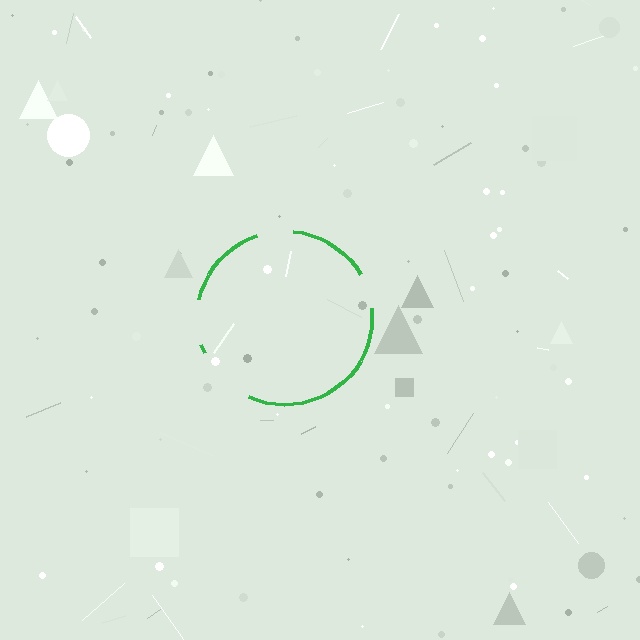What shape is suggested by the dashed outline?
The dashed outline suggests a circle.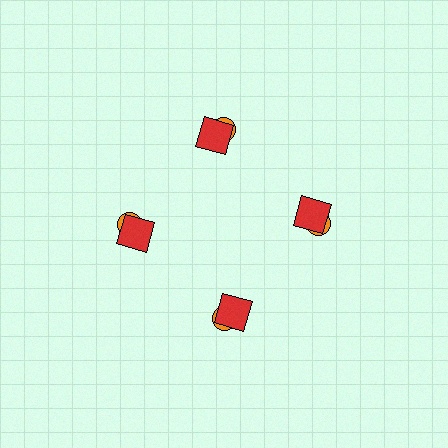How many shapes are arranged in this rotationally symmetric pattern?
There are 8 shapes, arranged in 4 groups of 2.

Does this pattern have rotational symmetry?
Yes, this pattern has 4-fold rotational symmetry. It looks the same after rotating 90 degrees around the center.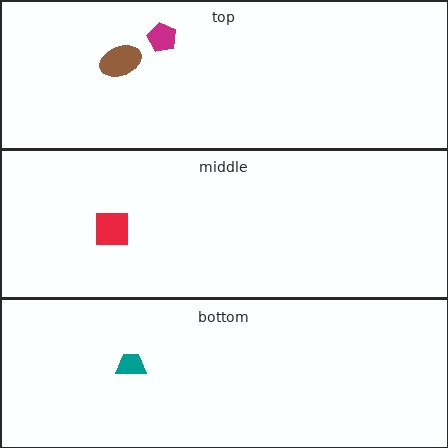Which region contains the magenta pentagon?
The top region.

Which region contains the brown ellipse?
The top region.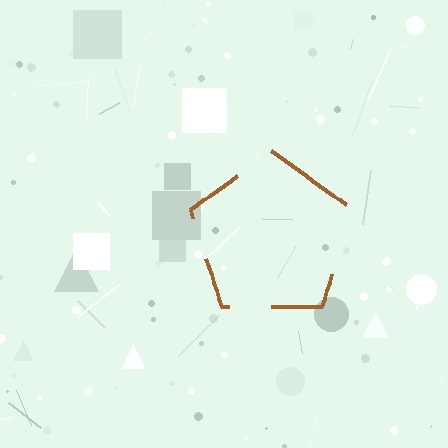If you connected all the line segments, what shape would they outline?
They would outline a pentagon.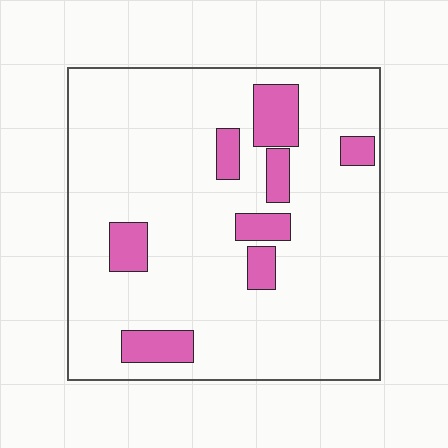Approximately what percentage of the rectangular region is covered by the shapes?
Approximately 15%.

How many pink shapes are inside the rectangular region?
8.